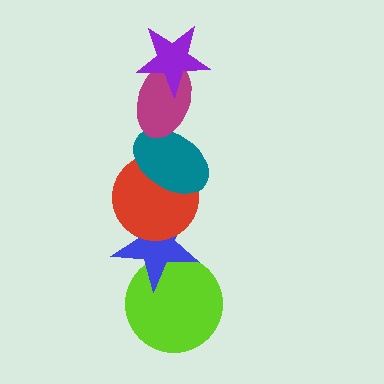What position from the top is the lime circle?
The lime circle is 6th from the top.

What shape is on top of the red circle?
The teal ellipse is on top of the red circle.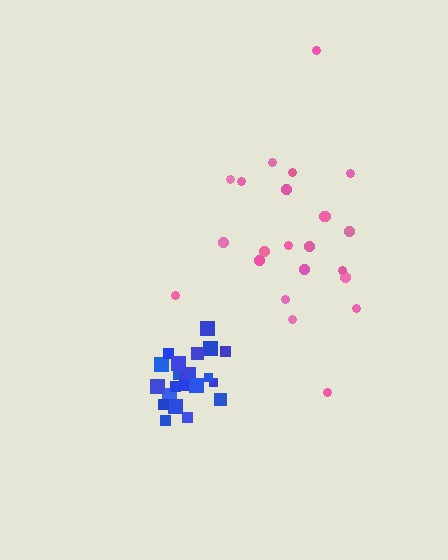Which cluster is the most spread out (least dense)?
Pink.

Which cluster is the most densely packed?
Blue.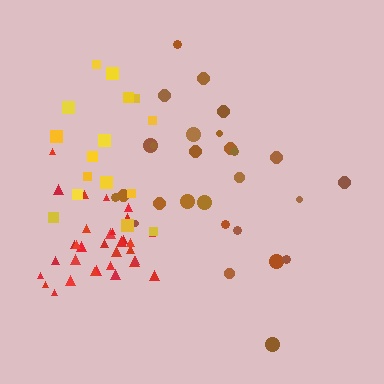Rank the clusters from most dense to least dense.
red, brown, yellow.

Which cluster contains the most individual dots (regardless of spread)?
Red (32).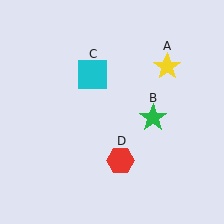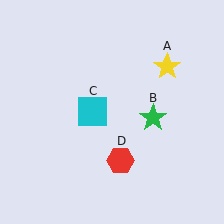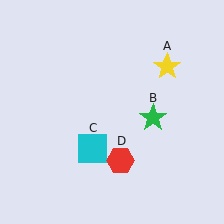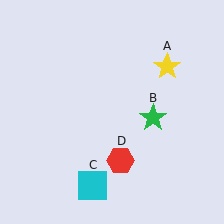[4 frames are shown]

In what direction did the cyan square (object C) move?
The cyan square (object C) moved down.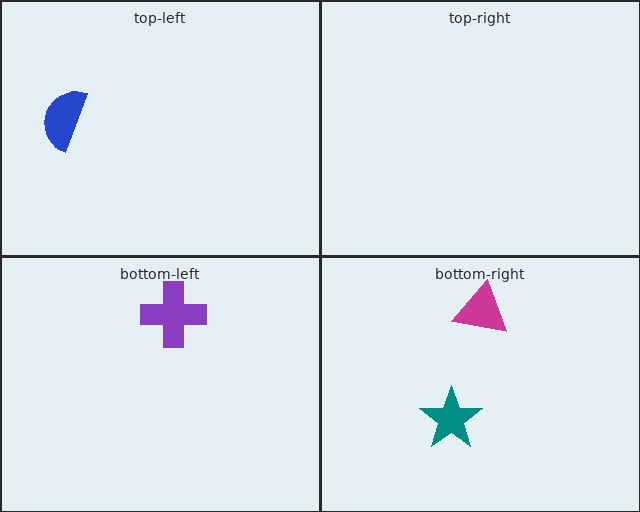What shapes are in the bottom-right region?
The teal star, the magenta triangle.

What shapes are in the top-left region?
The blue semicircle.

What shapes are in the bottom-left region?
The purple cross.